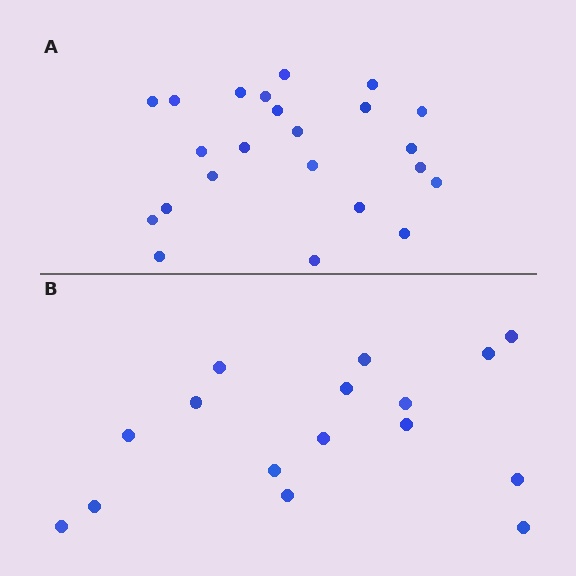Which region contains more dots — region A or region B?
Region A (the top region) has more dots.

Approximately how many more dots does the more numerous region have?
Region A has roughly 8 or so more dots than region B.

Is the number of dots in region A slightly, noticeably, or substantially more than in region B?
Region A has noticeably more, but not dramatically so. The ratio is roughly 1.4 to 1.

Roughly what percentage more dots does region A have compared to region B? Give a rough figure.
About 45% more.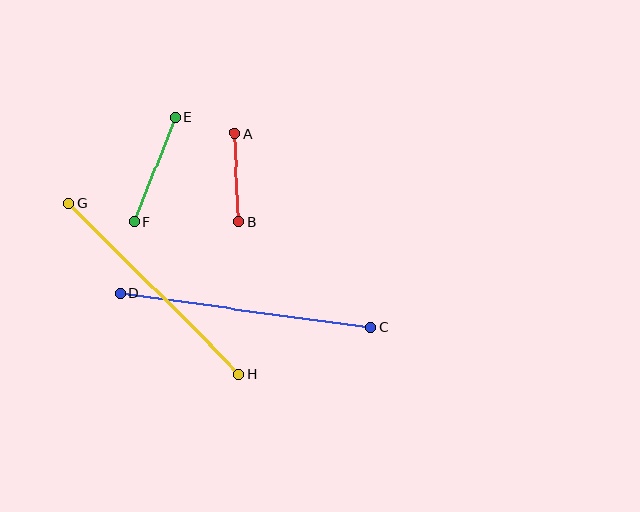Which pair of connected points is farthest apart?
Points C and D are farthest apart.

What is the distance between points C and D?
The distance is approximately 253 pixels.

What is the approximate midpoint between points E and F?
The midpoint is at approximately (155, 170) pixels.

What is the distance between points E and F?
The distance is approximately 112 pixels.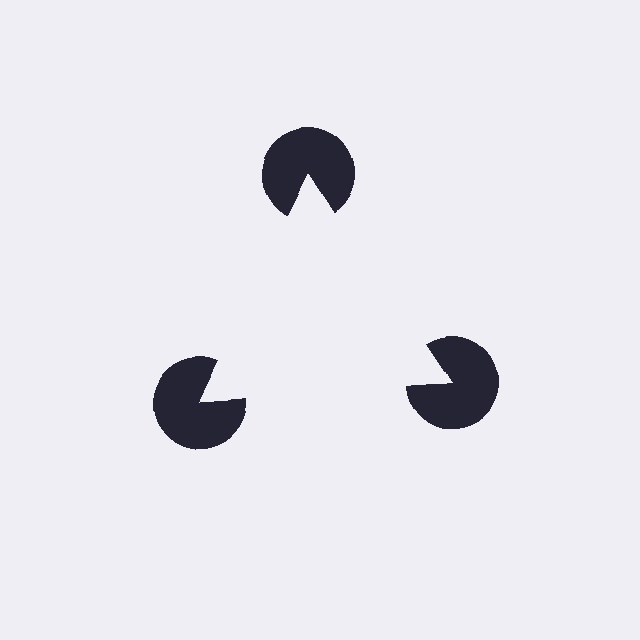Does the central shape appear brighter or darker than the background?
It typically appears slightly brighter than the background, even though no actual brightness change is drawn.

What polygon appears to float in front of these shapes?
An illusory triangle — its edges are inferred from the aligned wedge cuts in the pac-man discs, not physically drawn.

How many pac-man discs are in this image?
There are 3 — one at each vertex of the illusory triangle.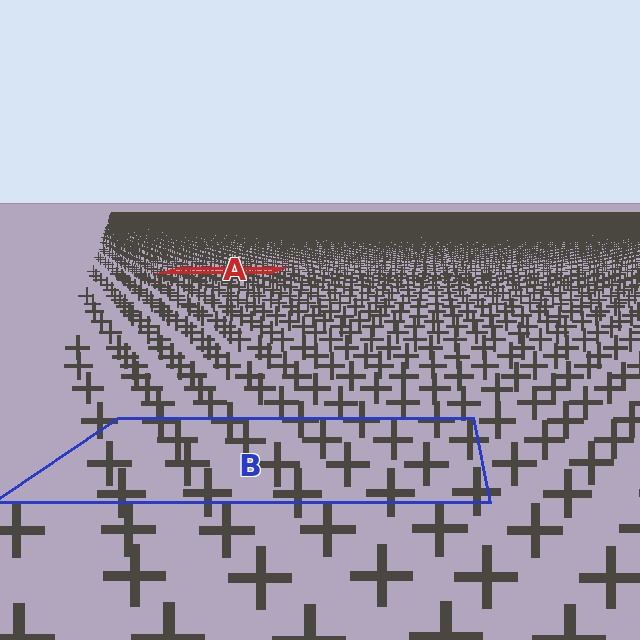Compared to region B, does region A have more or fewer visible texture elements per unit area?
Region A has more texture elements per unit area — they are packed more densely because it is farther away.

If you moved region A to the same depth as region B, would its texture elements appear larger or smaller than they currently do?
They would appear larger. At a closer depth, the same texture elements are projected at a bigger on-screen size.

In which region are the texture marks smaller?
The texture marks are smaller in region A, because it is farther away.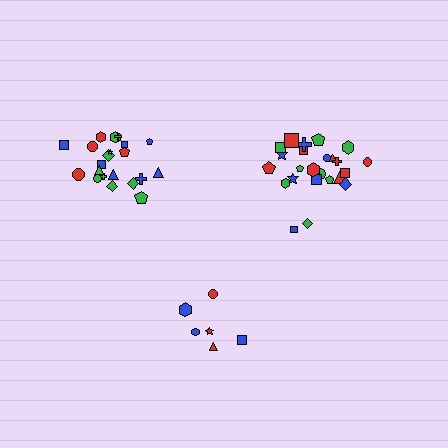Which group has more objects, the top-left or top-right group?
The top-right group.